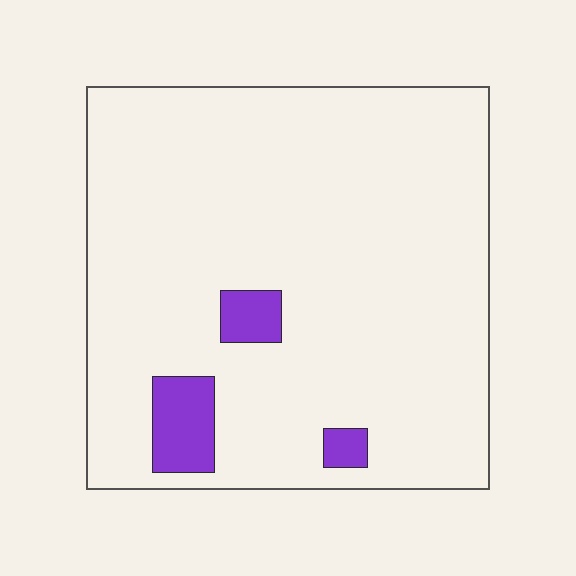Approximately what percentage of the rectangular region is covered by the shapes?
Approximately 5%.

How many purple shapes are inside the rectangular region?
3.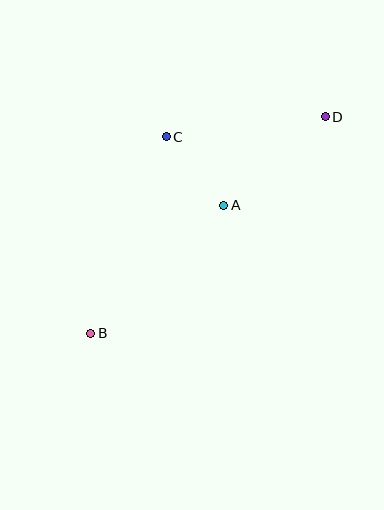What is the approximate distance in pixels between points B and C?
The distance between B and C is approximately 210 pixels.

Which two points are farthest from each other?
Points B and D are farthest from each other.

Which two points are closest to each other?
Points A and C are closest to each other.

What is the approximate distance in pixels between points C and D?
The distance between C and D is approximately 160 pixels.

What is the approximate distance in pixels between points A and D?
The distance between A and D is approximately 135 pixels.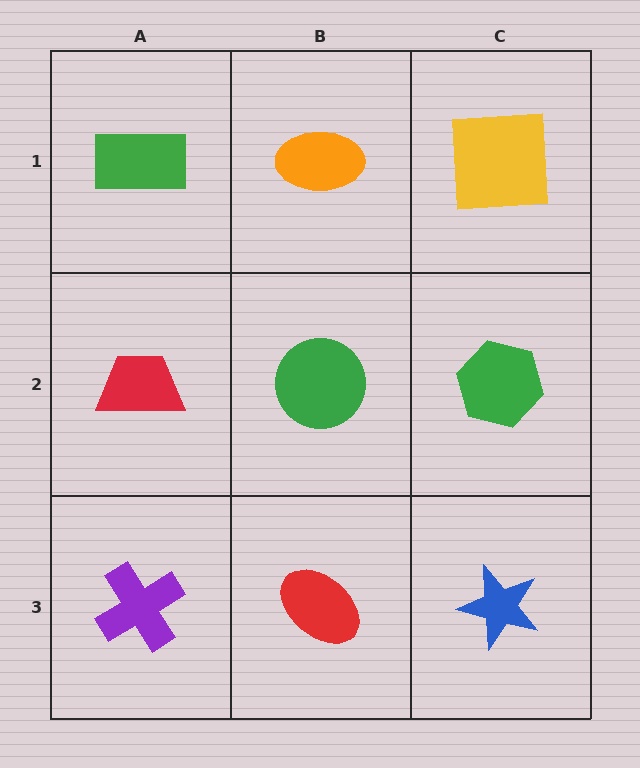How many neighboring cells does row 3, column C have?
2.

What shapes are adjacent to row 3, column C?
A green hexagon (row 2, column C), a red ellipse (row 3, column B).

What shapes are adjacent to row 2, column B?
An orange ellipse (row 1, column B), a red ellipse (row 3, column B), a red trapezoid (row 2, column A), a green hexagon (row 2, column C).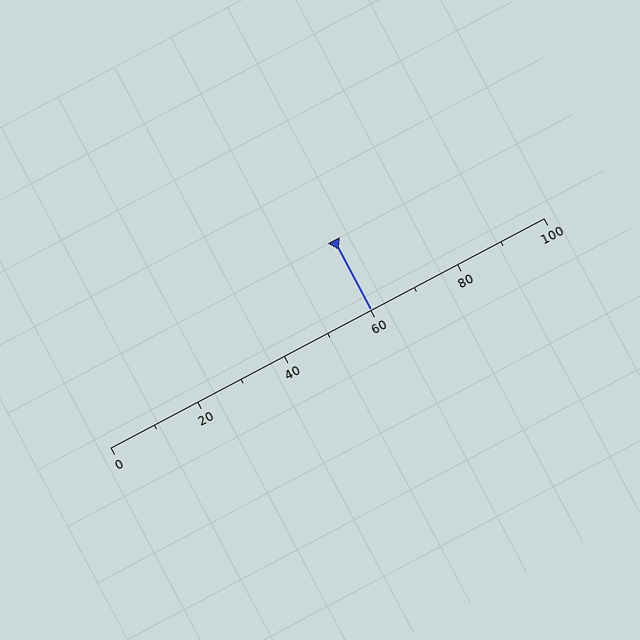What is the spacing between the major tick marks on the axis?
The major ticks are spaced 20 apart.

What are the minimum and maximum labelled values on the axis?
The axis runs from 0 to 100.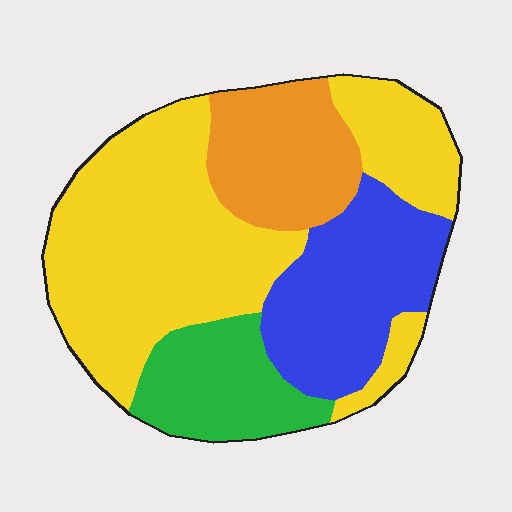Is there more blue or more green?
Blue.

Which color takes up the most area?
Yellow, at roughly 50%.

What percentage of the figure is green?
Green covers around 15% of the figure.